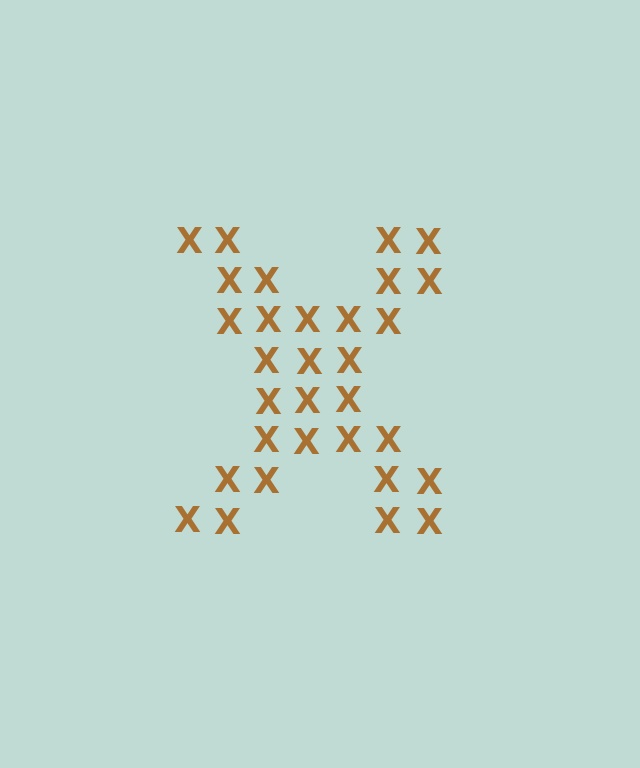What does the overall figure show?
The overall figure shows the letter X.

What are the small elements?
The small elements are letter X's.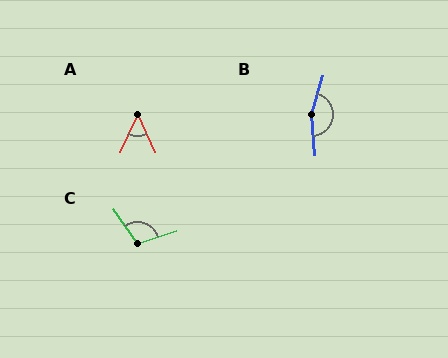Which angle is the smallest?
A, at approximately 50 degrees.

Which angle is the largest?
B, at approximately 159 degrees.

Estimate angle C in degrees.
Approximately 107 degrees.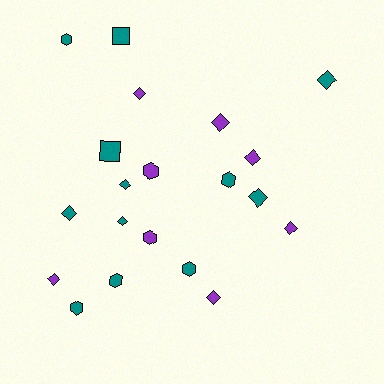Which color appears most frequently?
Teal, with 12 objects.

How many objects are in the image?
There are 20 objects.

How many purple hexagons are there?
There are 2 purple hexagons.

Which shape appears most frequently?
Diamond, with 11 objects.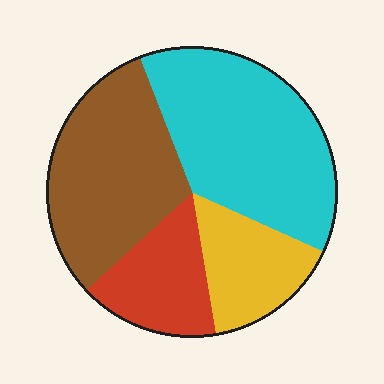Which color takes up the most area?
Cyan, at roughly 40%.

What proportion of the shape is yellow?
Yellow takes up about one sixth (1/6) of the shape.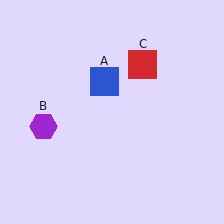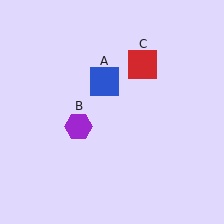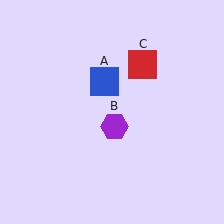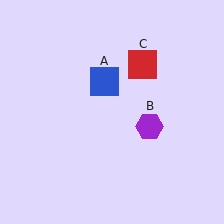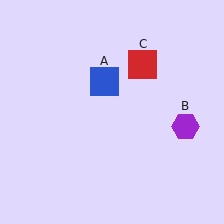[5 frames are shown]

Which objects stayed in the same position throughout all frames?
Blue square (object A) and red square (object C) remained stationary.